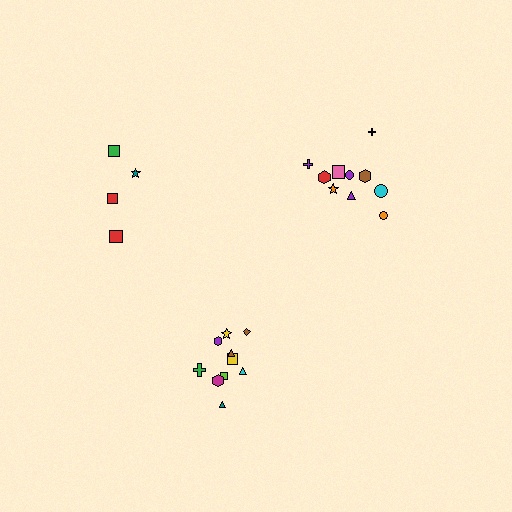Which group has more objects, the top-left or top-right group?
The top-right group.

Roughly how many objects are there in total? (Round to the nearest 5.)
Roughly 25 objects in total.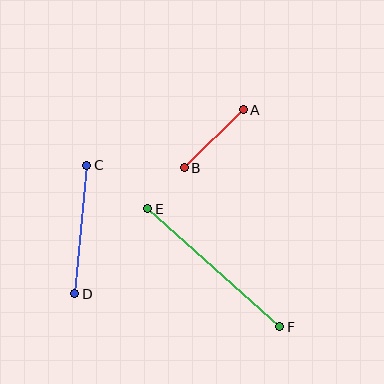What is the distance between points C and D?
The distance is approximately 129 pixels.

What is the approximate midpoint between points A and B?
The midpoint is at approximately (214, 139) pixels.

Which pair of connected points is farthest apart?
Points E and F are farthest apart.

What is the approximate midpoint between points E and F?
The midpoint is at approximately (214, 268) pixels.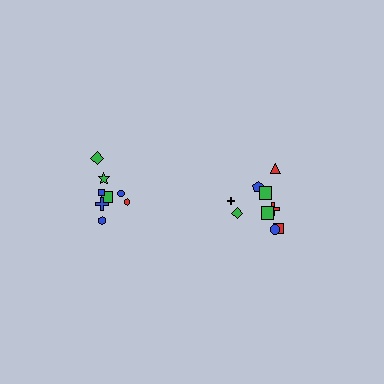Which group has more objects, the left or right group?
The right group.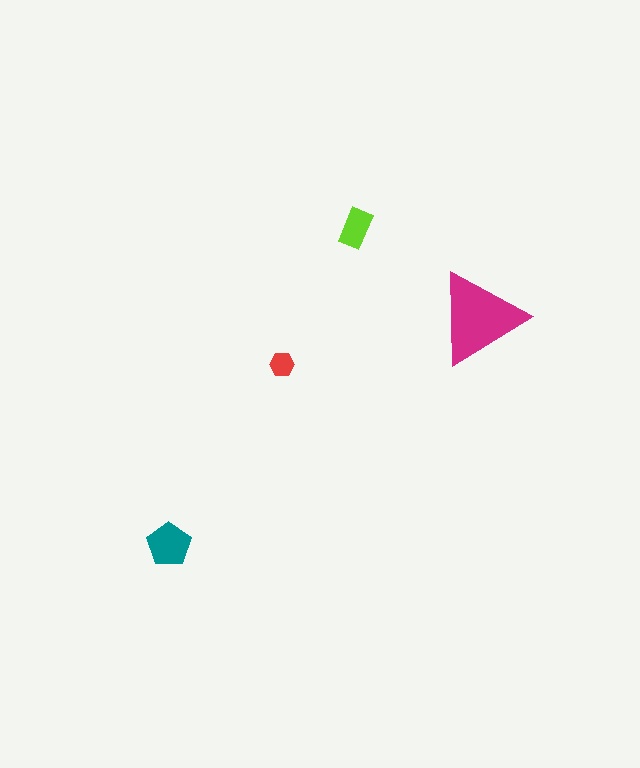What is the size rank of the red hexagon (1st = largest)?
4th.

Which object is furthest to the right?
The magenta triangle is rightmost.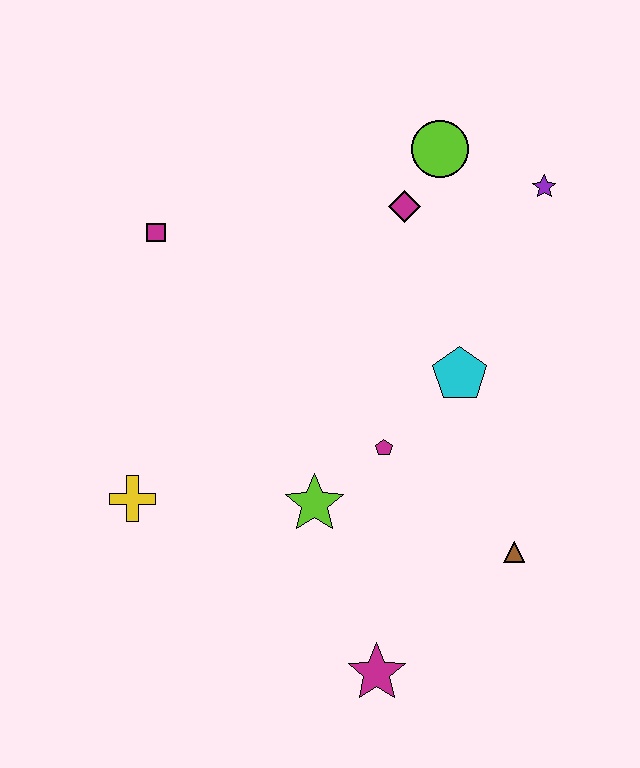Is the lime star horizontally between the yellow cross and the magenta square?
No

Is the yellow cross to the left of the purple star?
Yes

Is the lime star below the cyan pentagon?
Yes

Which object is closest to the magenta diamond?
The lime circle is closest to the magenta diamond.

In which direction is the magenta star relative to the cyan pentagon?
The magenta star is below the cyan pentagon.